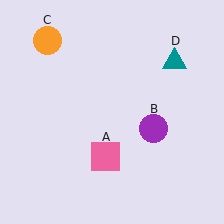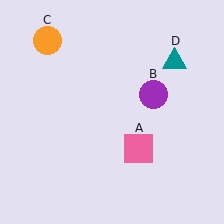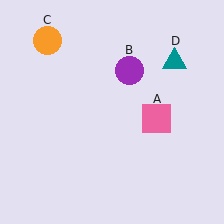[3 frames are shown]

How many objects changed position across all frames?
2 objects changed position: pink square (object A), purple circle (object B).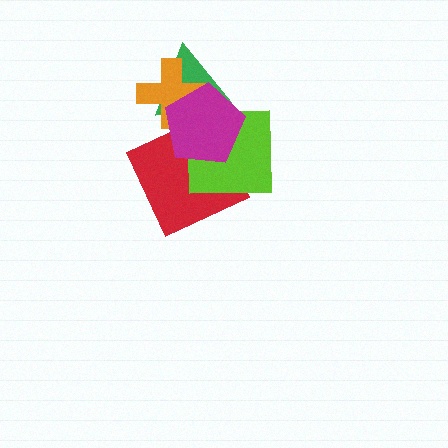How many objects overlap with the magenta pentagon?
4 objects overlap with the magenta pentagon.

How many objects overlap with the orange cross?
2 objects overlap with the orange cross.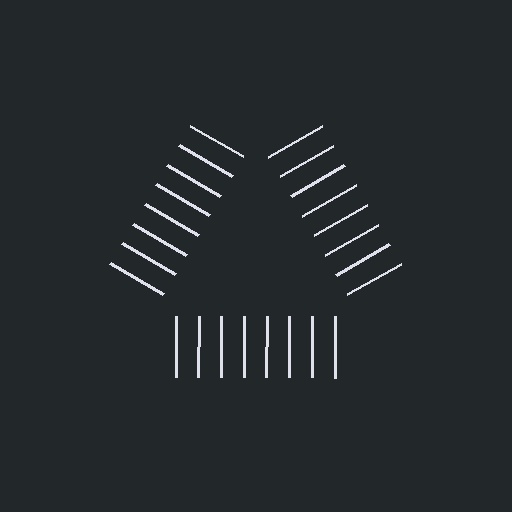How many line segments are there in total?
24 — 8 along each of the 3 edges.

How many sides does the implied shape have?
3 sides — the line-ends trace a triangle.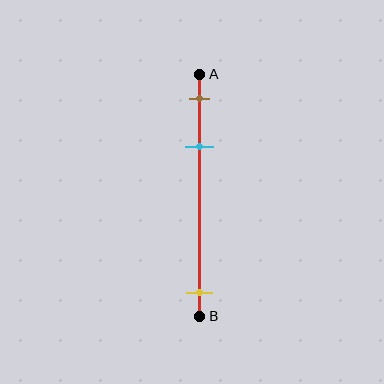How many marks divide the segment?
There are 3 marks dividing the segment.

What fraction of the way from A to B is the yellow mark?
The yellow mark is approximately 90% (0.9) of the way from A to B.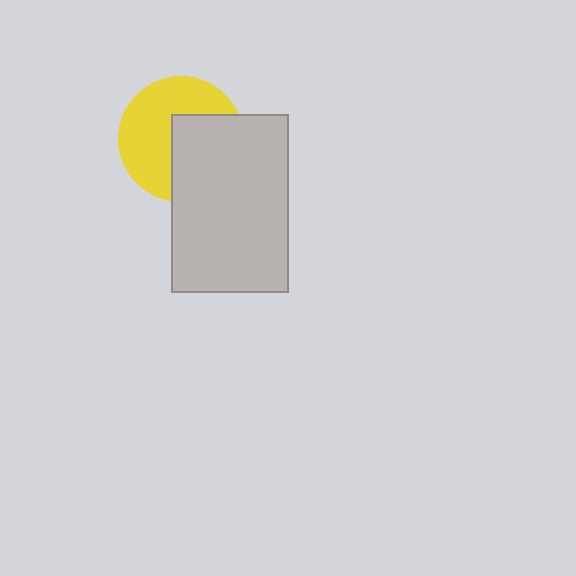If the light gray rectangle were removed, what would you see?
You would see the complete yellow circle.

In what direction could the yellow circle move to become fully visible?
The yellow circle could move toward the upper-left. That would shift it out from behind the light gray rectangle entirely.